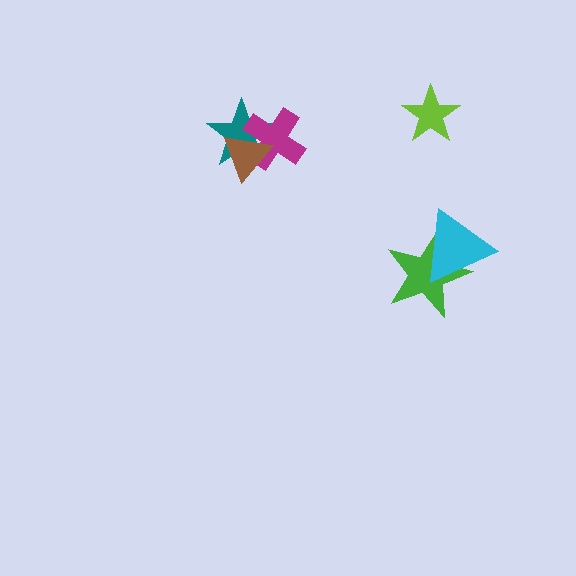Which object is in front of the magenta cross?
The brown triangle is in front of the magenta cross.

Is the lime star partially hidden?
No, no other shape covers it.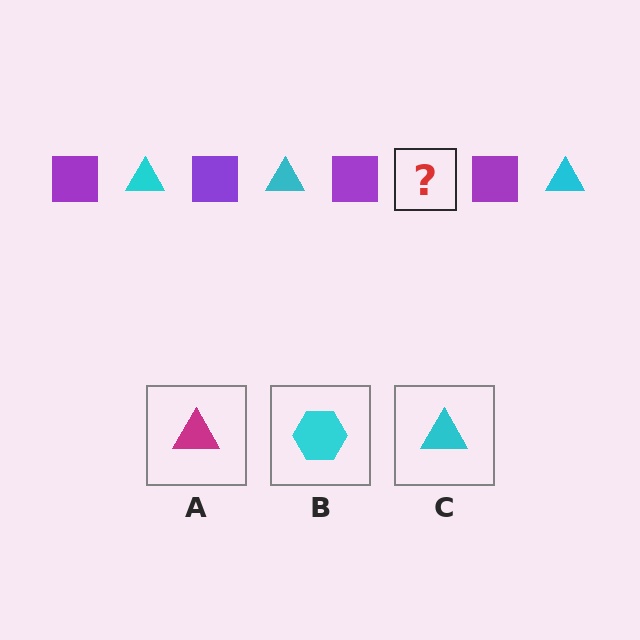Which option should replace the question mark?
Option C.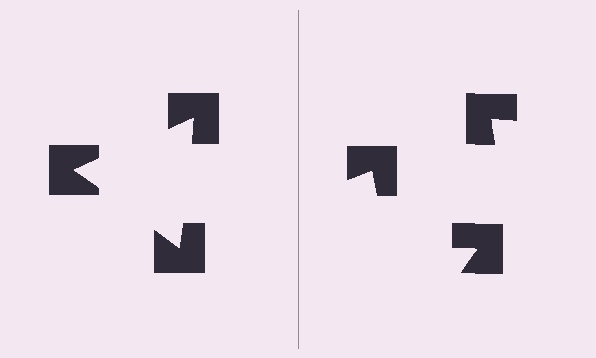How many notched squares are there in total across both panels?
6 — 3 on each side.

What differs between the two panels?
The notched squares are positioned identically on both sides; only the wedge orientations differ. On the left they align to a triangle; on the right they are misaligned.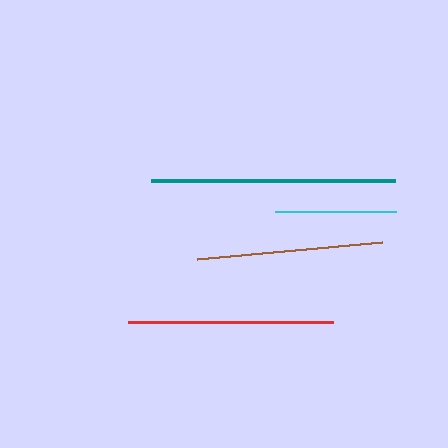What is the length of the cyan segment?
The cyan segment is approximately 121 pixels long.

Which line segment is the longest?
The teal line is the longest at approximately 244 pixels.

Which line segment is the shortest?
The cyan line is the shortest at approximately 121 pixels.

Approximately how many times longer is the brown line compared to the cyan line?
The brown line is approximately 1.5 times the length of the cyan line.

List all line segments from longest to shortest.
From longest to shortest: teal, red, brown, cyan.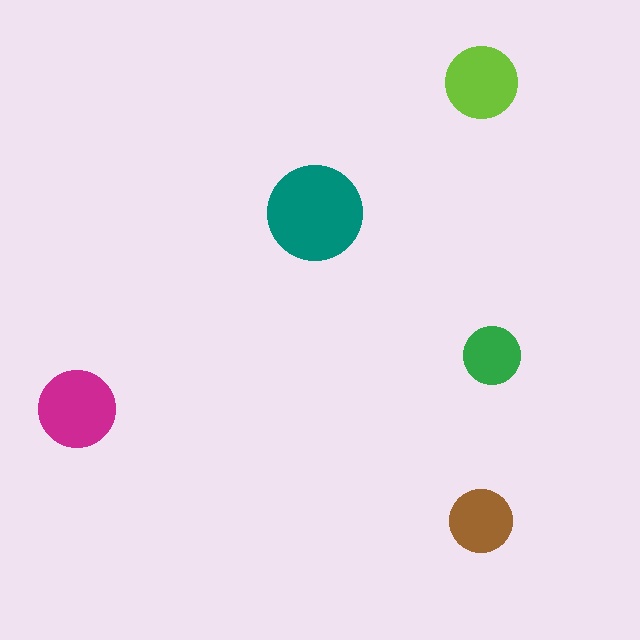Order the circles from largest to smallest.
the teal one, the magenta one, the lime one, the brown one, the green one.